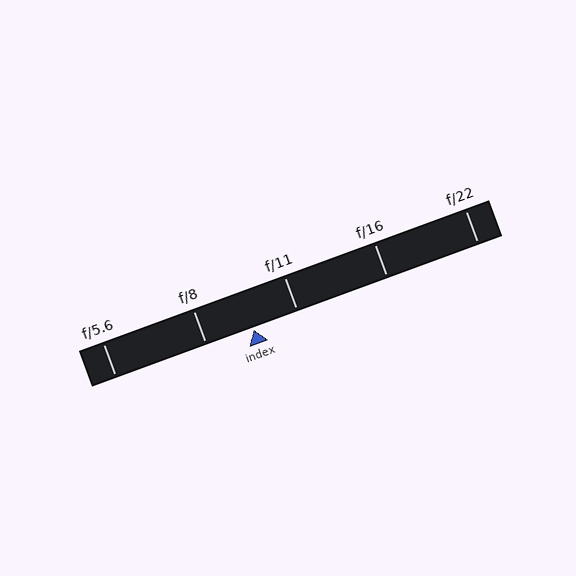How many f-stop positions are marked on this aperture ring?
There are 5 f-stop positions marked.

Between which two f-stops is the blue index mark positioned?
The index mark is between f/8 and f/11.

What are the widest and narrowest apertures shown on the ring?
The widest aperture shown is f/5.6 and the narrowest is f/22.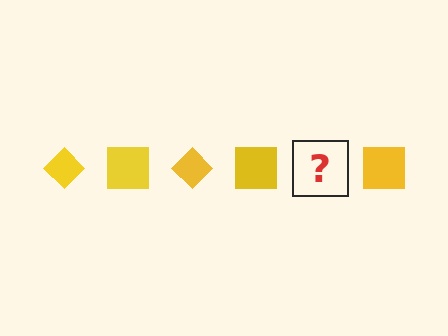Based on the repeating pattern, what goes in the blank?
The blank should be a yellow diamond.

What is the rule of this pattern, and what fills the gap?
The rule is that the pattern cycles through diamond, square shapes in yellow. The gap should be filled with a yellow diamond.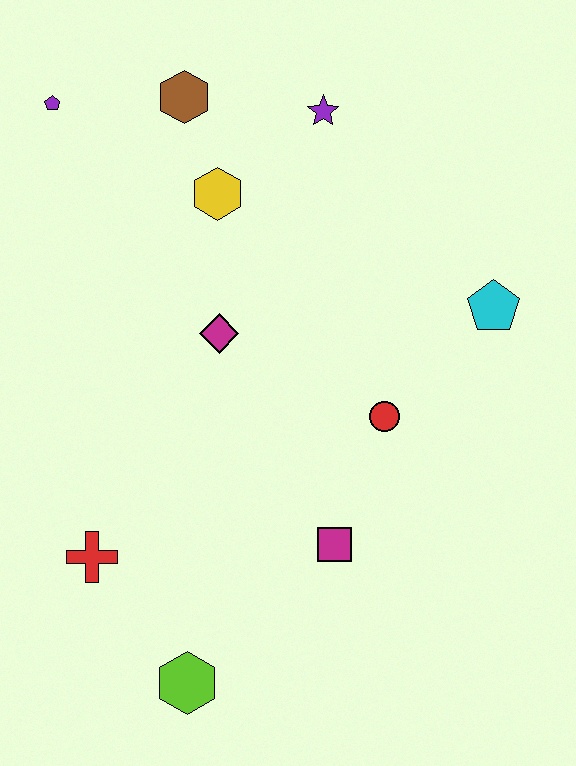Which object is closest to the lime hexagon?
The red cross is closest to the lime hexagon.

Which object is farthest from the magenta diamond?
The lime hexagon is farthest from the magenta diamond.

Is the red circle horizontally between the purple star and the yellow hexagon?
No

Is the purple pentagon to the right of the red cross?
No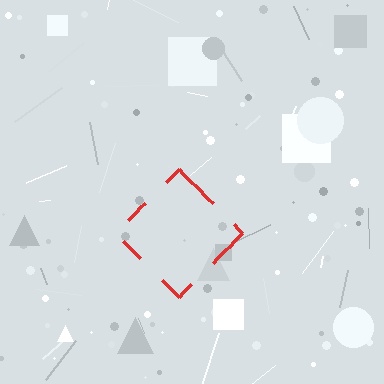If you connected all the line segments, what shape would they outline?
They would outline a diamond.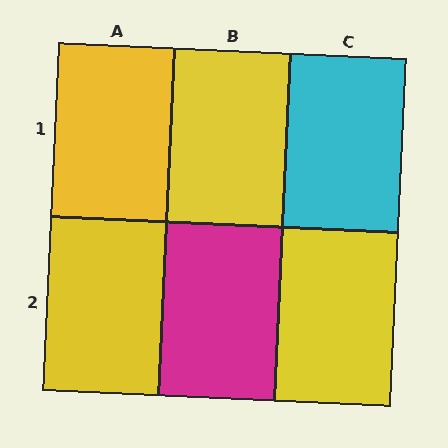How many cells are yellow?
4 cells are yellow.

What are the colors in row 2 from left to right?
Yellow, magenta, yellow.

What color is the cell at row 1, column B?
Yellow.